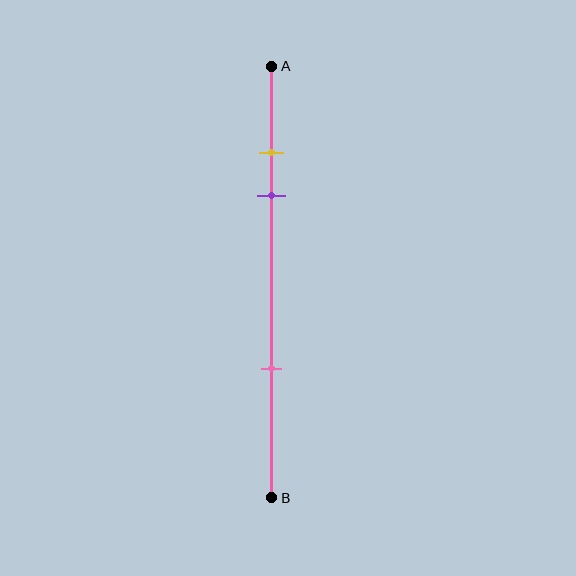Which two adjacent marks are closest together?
The yellow and purple marks are the closest adjacent pair.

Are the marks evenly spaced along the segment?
No, the marks are not evenly spaced.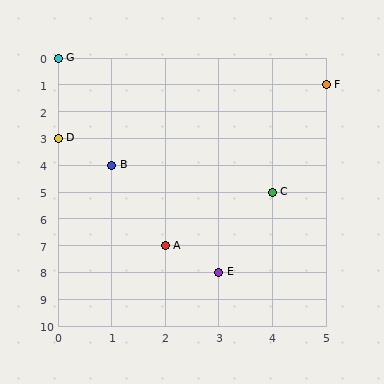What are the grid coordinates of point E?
Point E is at grid coordinates (3, 8).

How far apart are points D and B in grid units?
Points D and B are 1 column and 1 row apart (about 1.4 grid units diagonally).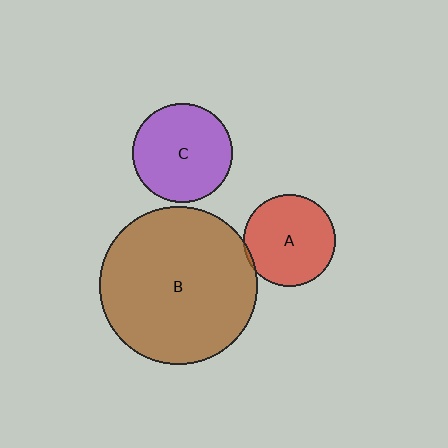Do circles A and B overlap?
Yes.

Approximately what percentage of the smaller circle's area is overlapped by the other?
Approximately 5%.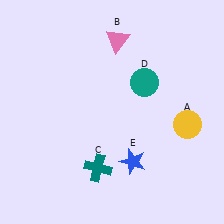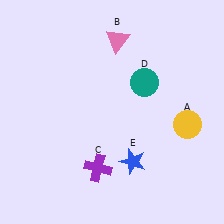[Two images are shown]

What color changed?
The cross (C) changed from teal in Image 1 to purple in Image 2.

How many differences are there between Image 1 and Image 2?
There is 1 difference between the two images.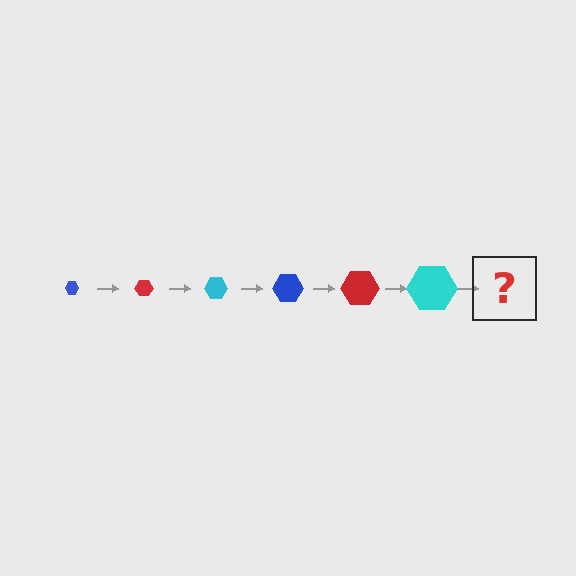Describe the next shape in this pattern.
It should be a blue hexagon, larger than the previous one.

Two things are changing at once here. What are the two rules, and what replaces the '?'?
The two rules are that the hexagon grows larger each step and the color cycles through blue, red, and cyan. The '?' should be a blue hexagon, larger than the previous one.